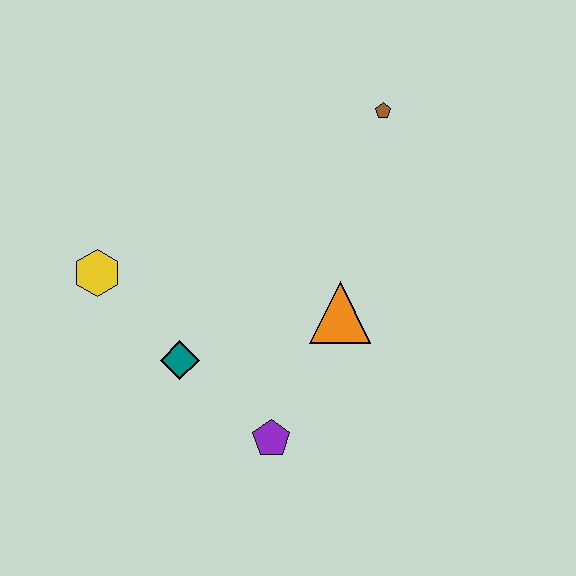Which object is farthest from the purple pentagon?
The brown pentagon is farthest from the purple pentagon.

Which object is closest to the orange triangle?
The purple pentagon is closest to the orange triangle.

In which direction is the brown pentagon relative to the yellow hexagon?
The brown pentagon is to the right of the yellow hexagon.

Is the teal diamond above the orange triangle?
No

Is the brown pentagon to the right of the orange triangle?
Yes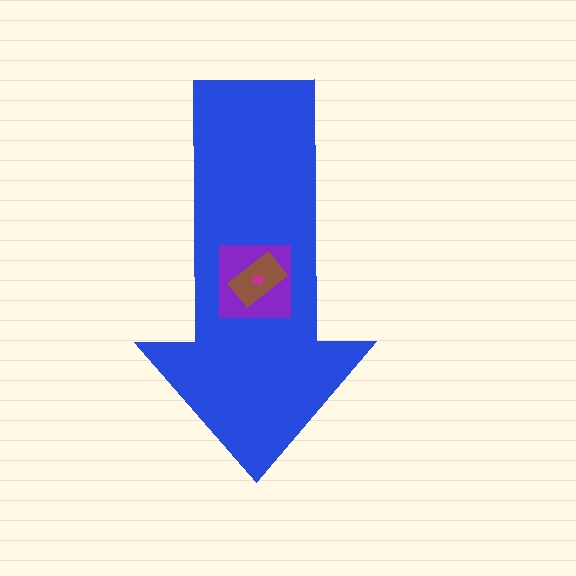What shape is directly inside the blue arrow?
The purple square.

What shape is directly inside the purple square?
The brown rectangle.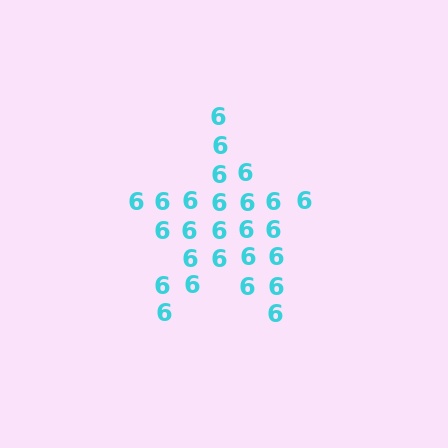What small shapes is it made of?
It is made of small digit 6's.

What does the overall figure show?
The overall figure shows a star.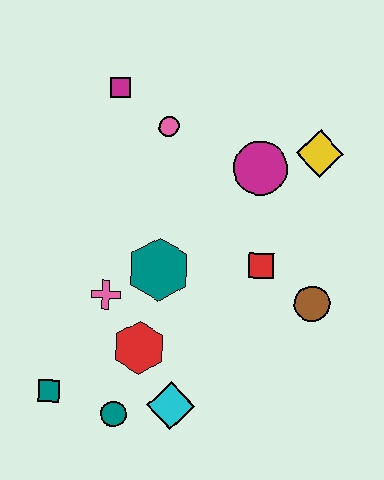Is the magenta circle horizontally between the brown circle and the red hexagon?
Yes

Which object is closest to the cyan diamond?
The teal circle is closest to the cyan diamond.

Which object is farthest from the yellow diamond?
The teal square is farthest from the yellow diamond.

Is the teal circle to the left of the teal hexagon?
Yes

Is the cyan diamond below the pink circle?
Yes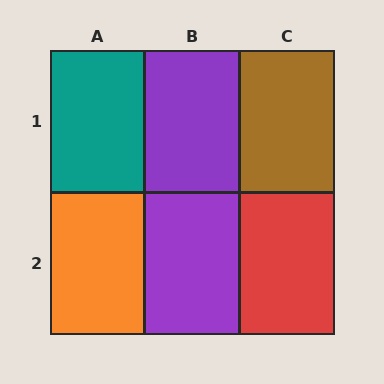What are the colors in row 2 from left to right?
Orange, purple, red.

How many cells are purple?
2 cells are purple.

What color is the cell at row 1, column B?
Purple.